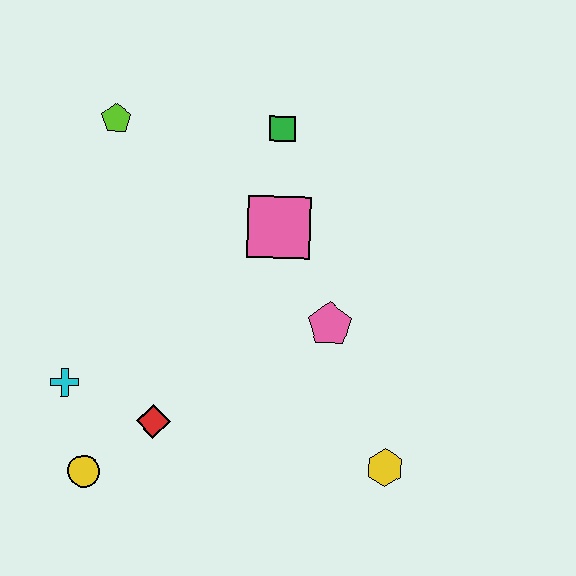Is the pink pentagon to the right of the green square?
Yes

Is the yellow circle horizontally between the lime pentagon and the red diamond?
No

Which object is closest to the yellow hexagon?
The pink pentagon is closest to the yellow hexagon.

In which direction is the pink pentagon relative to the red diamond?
The pink pentagon is to the right of the red diamond.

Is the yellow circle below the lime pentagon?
Yes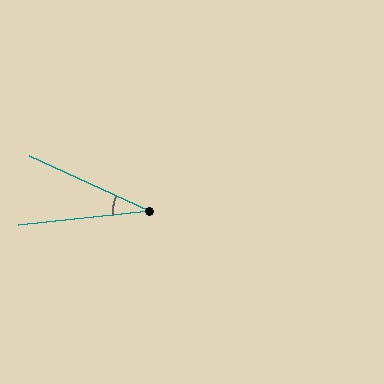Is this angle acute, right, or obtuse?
It is acute.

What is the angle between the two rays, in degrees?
Approximately 31 degrees.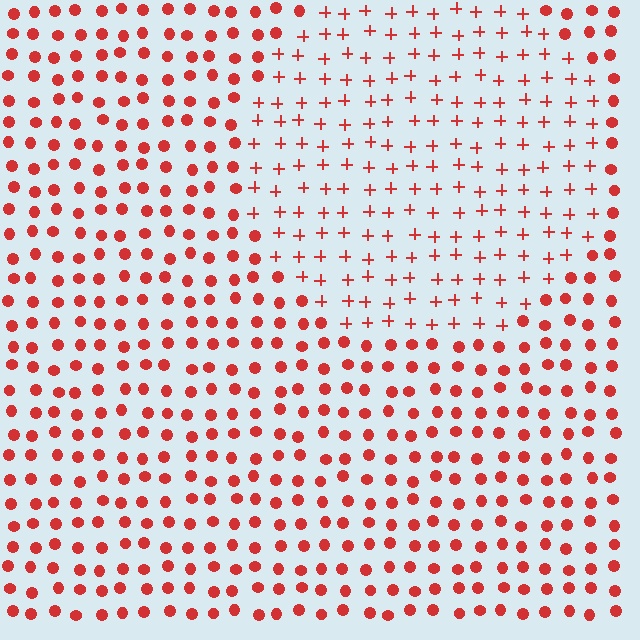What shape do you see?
I see a circle.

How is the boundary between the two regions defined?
The boundary is defined by a change in element shape: plus signs inside vs. circles outside. All elements share the same color and spacing.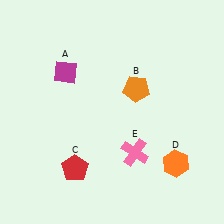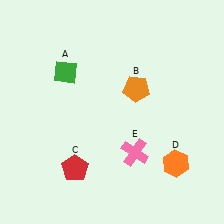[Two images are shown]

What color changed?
The diamond (A) changed from magenta in Image 1 to green in Image 2.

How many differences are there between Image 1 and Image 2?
There is 1 difference between the two images.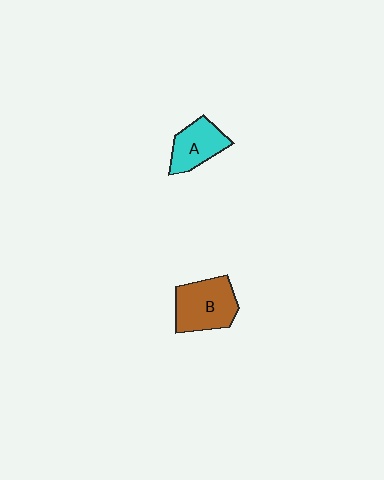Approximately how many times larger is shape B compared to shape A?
Approximately 1.4 times.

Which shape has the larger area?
Shape B (brown).